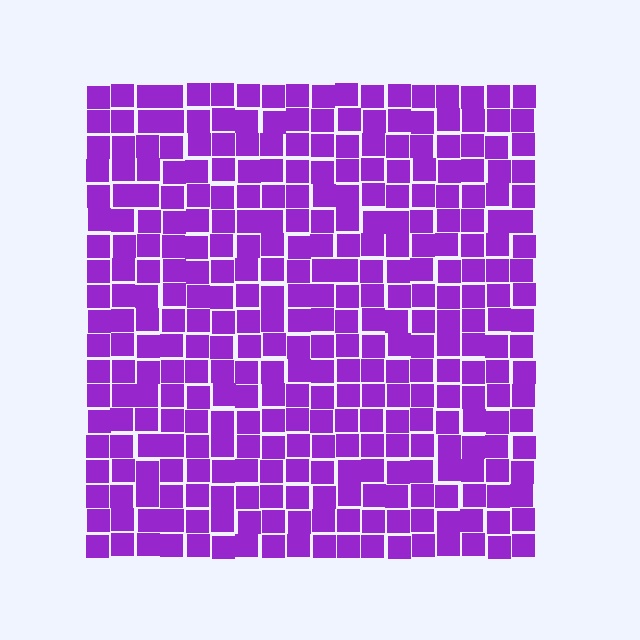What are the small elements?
The small elements are squares.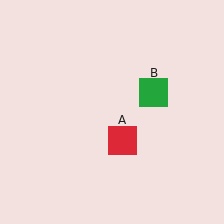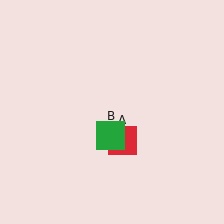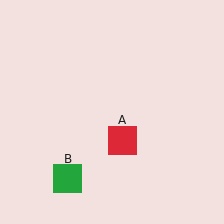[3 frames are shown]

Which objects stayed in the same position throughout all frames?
Red square (object A) remained stationary.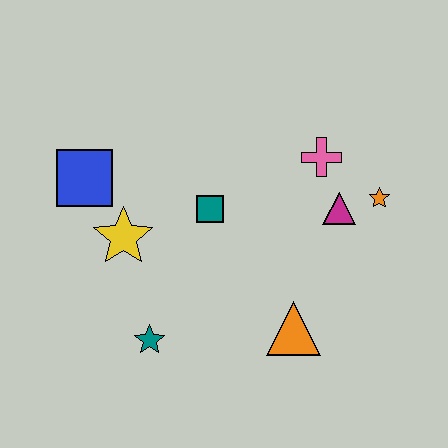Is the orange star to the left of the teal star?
No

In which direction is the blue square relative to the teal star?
The blue square is above the teal star.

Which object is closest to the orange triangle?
The magenta triangle is closest to the orange triangle.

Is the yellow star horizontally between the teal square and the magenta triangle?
No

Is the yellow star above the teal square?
No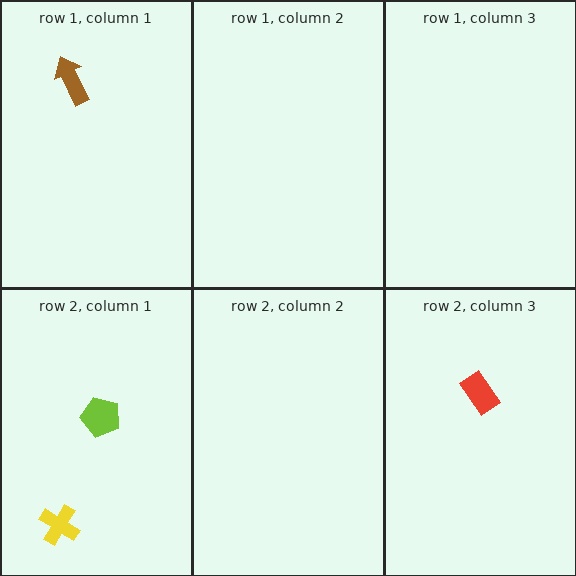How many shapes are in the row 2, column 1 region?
2.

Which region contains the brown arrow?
The row 1, column 1 region.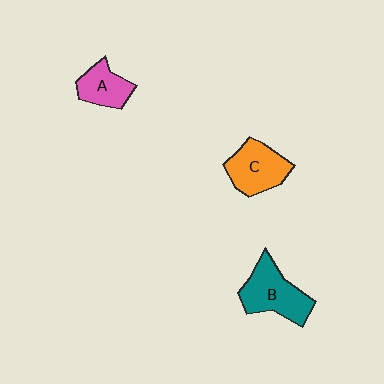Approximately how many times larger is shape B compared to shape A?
Approximately 1.6 times.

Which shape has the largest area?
Shape B (teal).